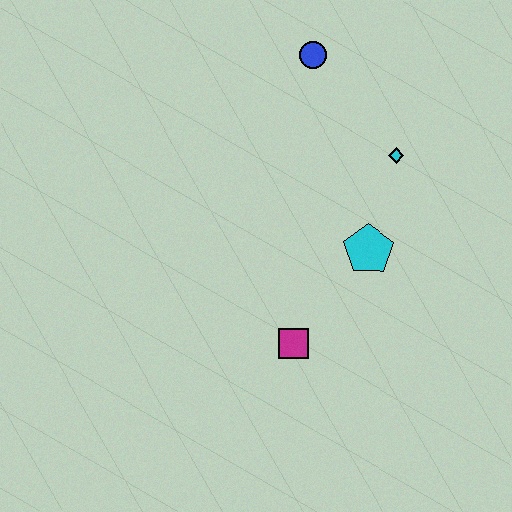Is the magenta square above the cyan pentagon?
No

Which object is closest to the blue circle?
The cyan diamond is closest to the blue circle.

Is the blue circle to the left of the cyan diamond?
Yes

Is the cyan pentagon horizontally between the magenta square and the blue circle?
No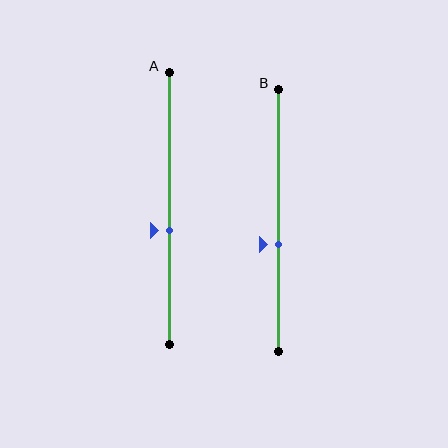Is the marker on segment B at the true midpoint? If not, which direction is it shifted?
No, the marker on segment B is shifted downward by about 9% of the segment length.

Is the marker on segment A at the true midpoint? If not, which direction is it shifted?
No, the marker on segment A is shifted downward by about 8% of the segment length.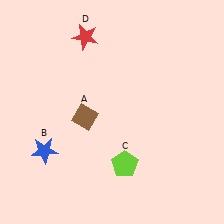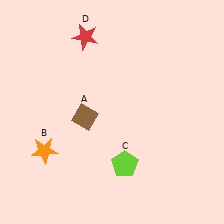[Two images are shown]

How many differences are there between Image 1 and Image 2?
There is 1 difference between the two images.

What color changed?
The star (B) changed from blue in Image 1 to orange in Image 2.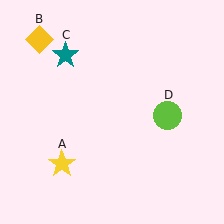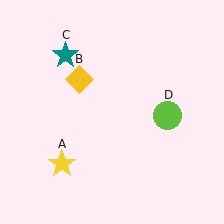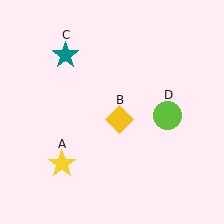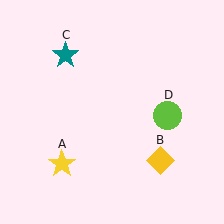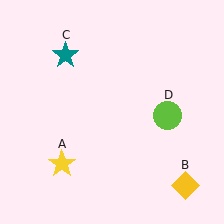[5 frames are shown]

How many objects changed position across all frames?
1 object changed position: yellow diamond (object B).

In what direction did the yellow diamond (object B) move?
The yellow diamond (object B) moved down and to the right.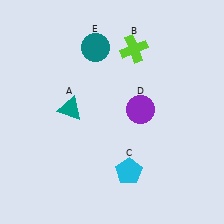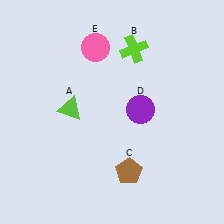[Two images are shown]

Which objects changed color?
A changed from teal to lime. C changed from cyan to brown. E changed from teal to pink.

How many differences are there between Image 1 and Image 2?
There are 3 differences between the two images.